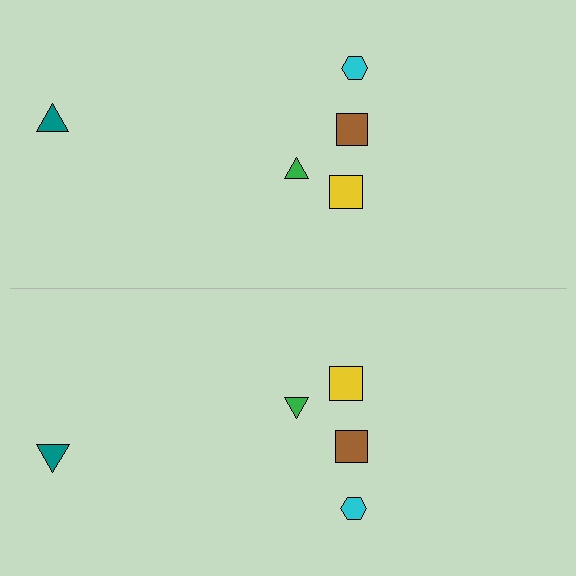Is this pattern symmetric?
Yes, this pattern has bilateral (reflection) symmetry.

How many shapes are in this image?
There are 10 shapes in this image.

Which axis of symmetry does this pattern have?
The pattern has a horizontal axis of symmetry running through the center of the image.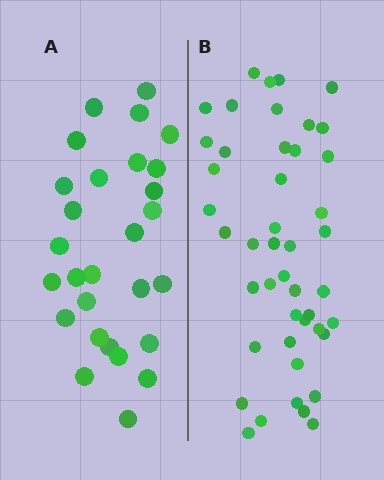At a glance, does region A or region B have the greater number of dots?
Region B (the right region) has more dots.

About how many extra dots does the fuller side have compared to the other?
Region B has approximately 15 more dots than region A.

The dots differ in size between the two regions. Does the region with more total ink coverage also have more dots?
No. Region A has more total ink coverage because its dots are larger, but region B actually contains more individual dots. Total area can be misleading — the number of items is what matters here.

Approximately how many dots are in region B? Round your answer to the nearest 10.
About 40 dots. (The exact count is 45, which rounds to 40.)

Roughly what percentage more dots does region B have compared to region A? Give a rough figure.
About 60% more.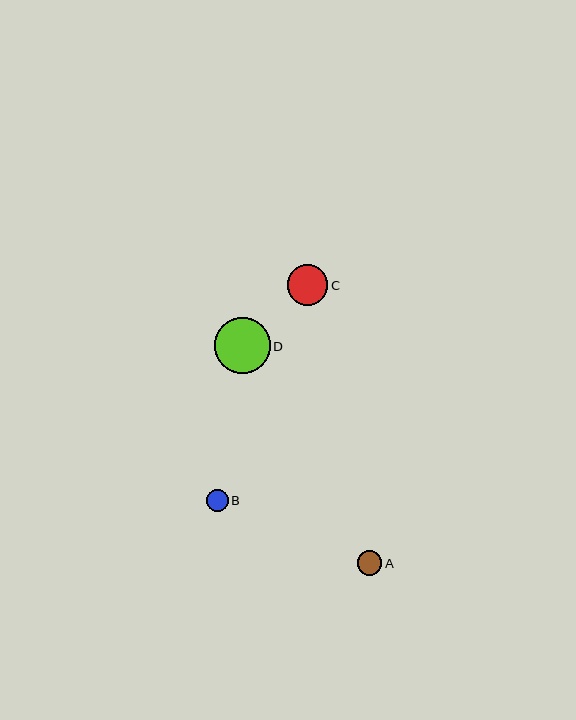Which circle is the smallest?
Circle B is the smallest with a size of approximately 22 pixels.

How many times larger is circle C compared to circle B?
Circle C is approximately 1.9 times the size of circle B.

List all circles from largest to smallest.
From largest to smallest: D, C, A, B.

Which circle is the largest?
Circle D is the largest with a size of approximately 56 pixels.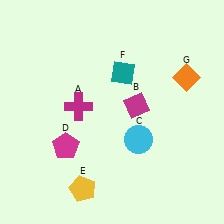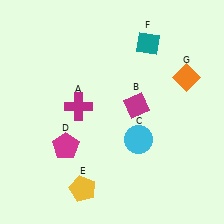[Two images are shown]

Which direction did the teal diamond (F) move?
The teal diamond (F) moved up.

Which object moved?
The teal diamond (F) moved up.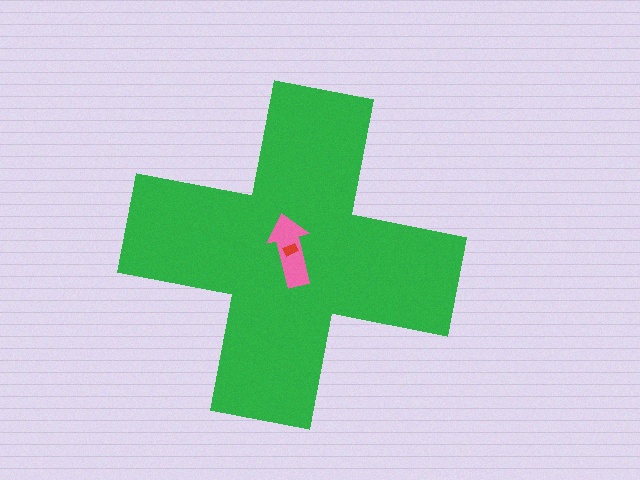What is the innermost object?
The red rectangle.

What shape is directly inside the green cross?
The pink arrow.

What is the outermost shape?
The green cross.